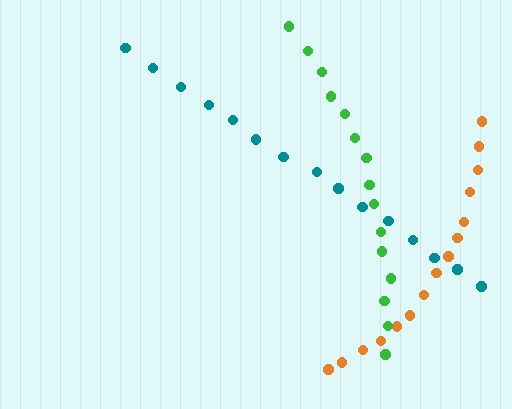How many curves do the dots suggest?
There are 3 distinct paths.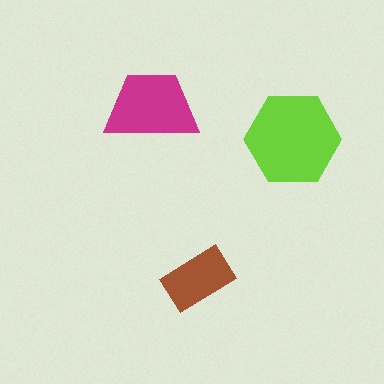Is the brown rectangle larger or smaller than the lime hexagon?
Smaller.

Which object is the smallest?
The brown rectangle.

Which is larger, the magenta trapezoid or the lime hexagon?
The lime hexagon.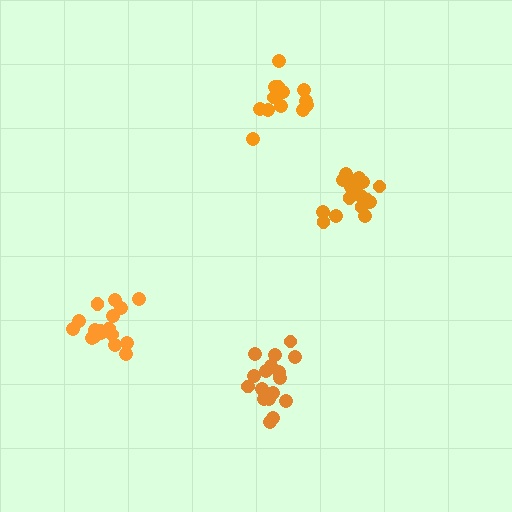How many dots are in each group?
Group 1: 18 dots, Group 2: 17 dots, Group 3: 17 dots, Group 4: 14 dots (66 total).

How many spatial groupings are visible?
There are 4 spatial groupings.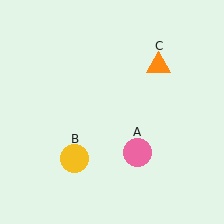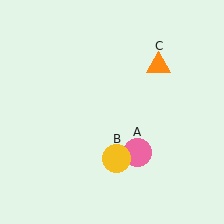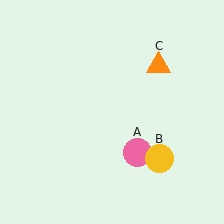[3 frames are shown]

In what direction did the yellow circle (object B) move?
The yellow circle (object B) moved right.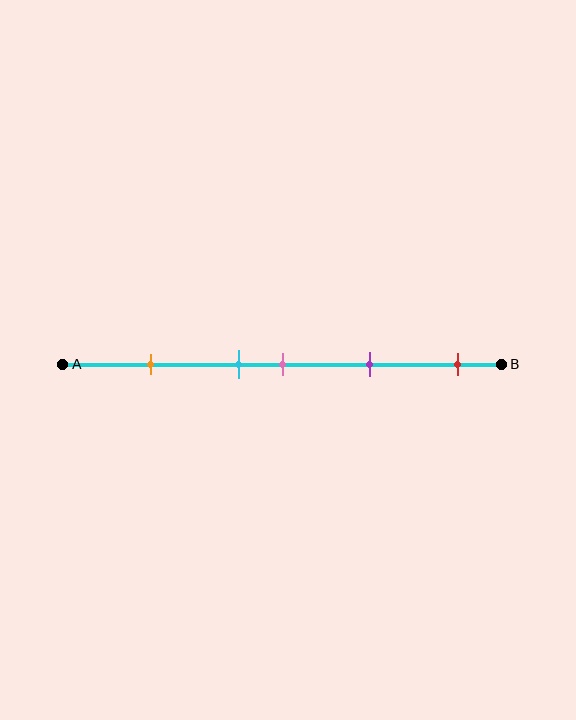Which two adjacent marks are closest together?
The cyan and pink marks are the closest adjacent pair.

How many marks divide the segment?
There are 5 marks dividing the segment.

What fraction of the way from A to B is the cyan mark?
The cyan mark is approximately 40% (0.4) of the way from A to B.